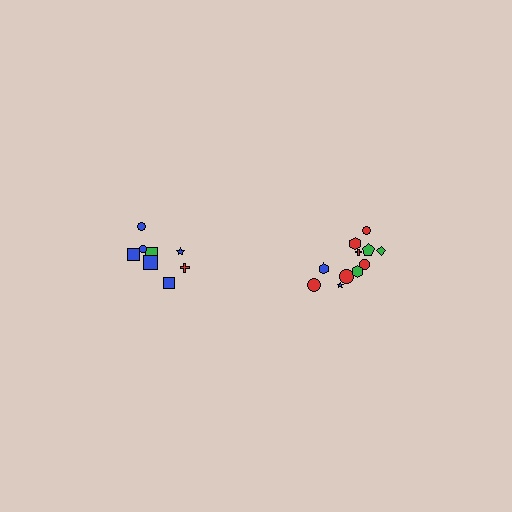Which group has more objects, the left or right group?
The right group.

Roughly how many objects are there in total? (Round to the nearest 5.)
Roughly 20 objects in total.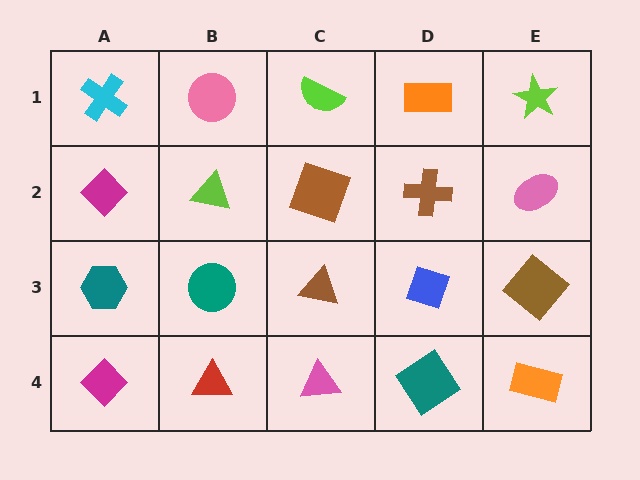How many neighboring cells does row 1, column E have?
2.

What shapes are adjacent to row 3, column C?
A brown square (row 2, column C), a pink triangle (row 4, column C), a teal circle (row 3, column B), a blue diamond (row 3, column D).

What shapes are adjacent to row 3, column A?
A magenta diamond (row 2, column A), a magenta diamond (row 4, column A), a teal circle (row 3, column B).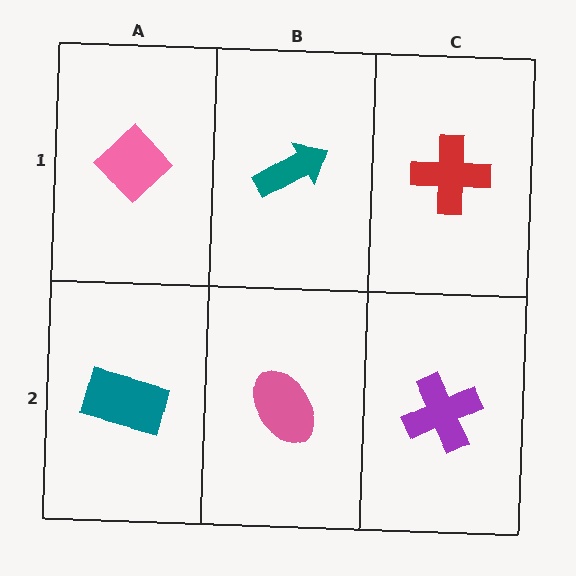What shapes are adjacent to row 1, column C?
A purple cross (row 2, column C), a teal arrow (row 1, column B).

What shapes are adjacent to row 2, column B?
A teal arrow (row 1, column B), a teal rectangle (row 2, column A), a purple cross (row 2, column C).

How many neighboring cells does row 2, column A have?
2.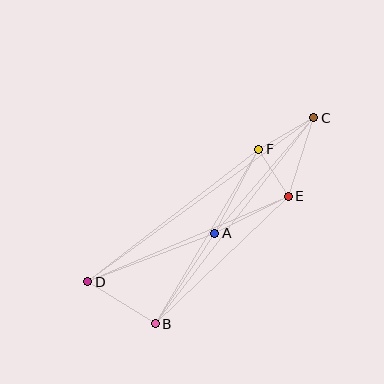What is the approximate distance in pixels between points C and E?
The distance between C and E is approximately 82 pixels.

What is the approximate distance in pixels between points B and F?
The distance between B and F is approximately 203 pixels.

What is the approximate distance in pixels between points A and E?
The distance between A and E is approximately 82 pixels.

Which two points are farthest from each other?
Points C and D are farthest from each other.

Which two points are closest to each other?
Points E and F are closest to each other.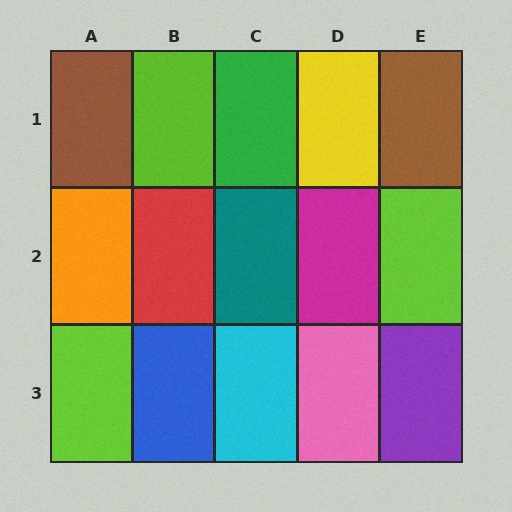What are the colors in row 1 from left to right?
Brown, lime, green, yellow, brown.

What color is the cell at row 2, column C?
Teal.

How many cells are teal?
1 cell is teal.